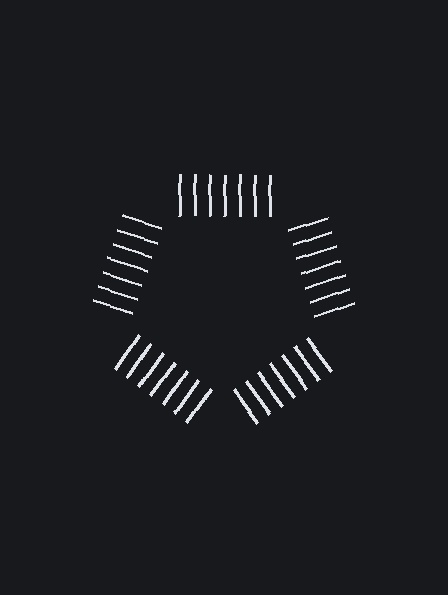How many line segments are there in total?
35 — 7 along each of the 5 edges.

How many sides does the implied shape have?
5 sides — the line-ends trace a pentagon.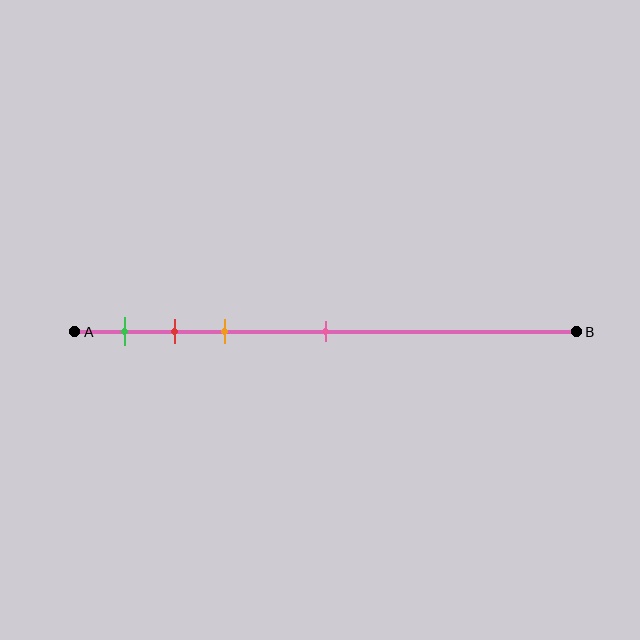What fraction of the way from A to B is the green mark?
The green mark is approximately 10% (0.1) of the way from A to B.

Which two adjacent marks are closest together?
The red and orange marks are the closest adjacent pair.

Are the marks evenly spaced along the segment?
No, the marks are not evenly spaced.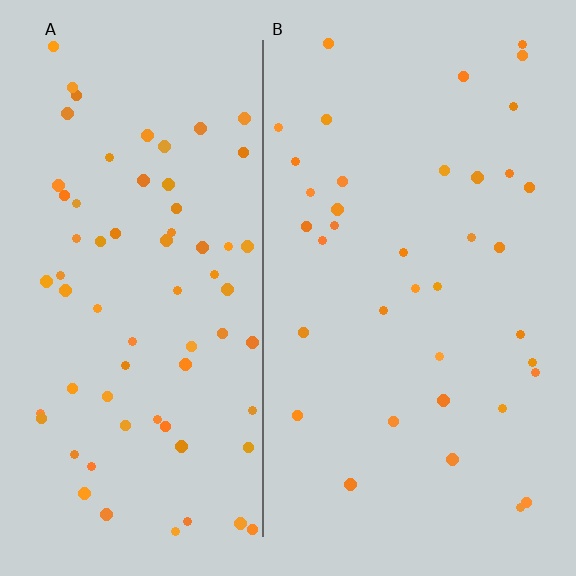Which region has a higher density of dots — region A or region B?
A (the left).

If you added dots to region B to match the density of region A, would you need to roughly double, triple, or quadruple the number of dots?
Approximately double.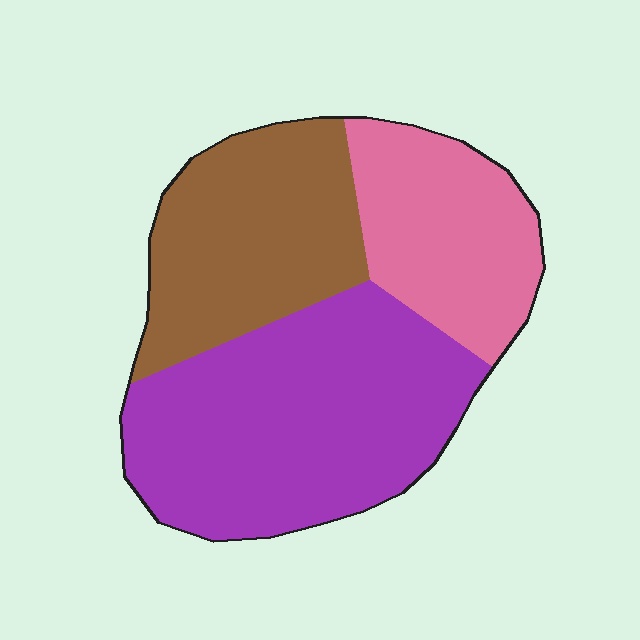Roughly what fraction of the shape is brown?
Brown takes up about one third (1/3) of the shape.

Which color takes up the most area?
Purple, at roughly 45%.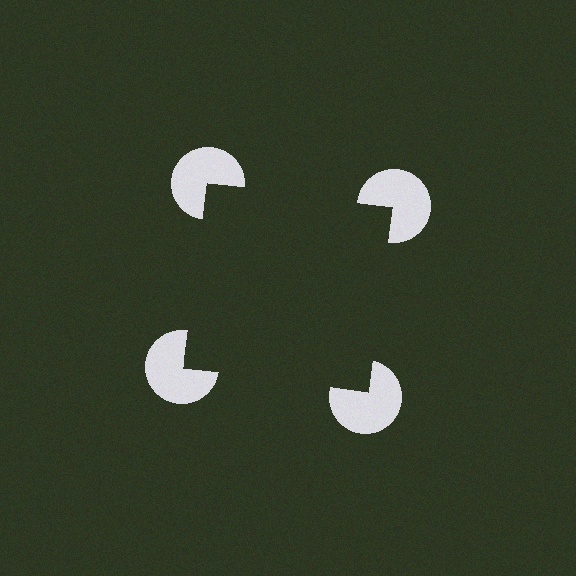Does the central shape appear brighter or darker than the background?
It typically appears slightly darker than the background, even though no actual brightness change is drawn.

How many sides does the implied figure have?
4 sides.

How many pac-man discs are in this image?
There are 4 — one at each vertex of the illusory square.